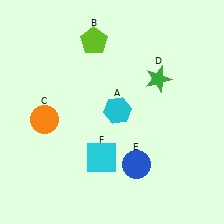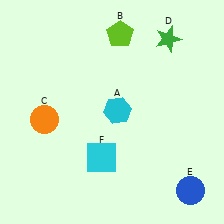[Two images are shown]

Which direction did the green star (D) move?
The green star (D) moved up.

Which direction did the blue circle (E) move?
The blue circle (E) moved right.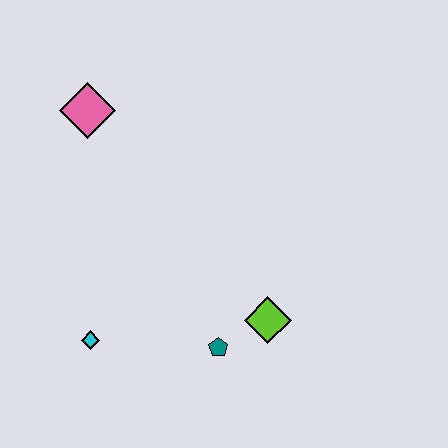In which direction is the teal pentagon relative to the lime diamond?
The teal pentagon is to the left of the lime diamond.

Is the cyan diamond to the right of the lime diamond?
No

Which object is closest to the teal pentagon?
The lime diamond is closest to the teal pentagon.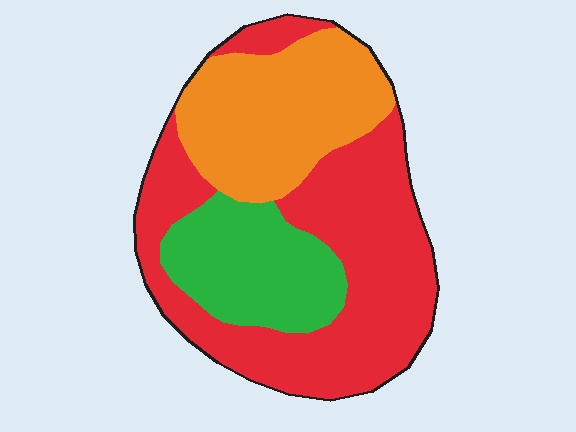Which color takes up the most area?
Red, at roughly 50%.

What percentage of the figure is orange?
Orange takes up between a quarter and a half of the figure.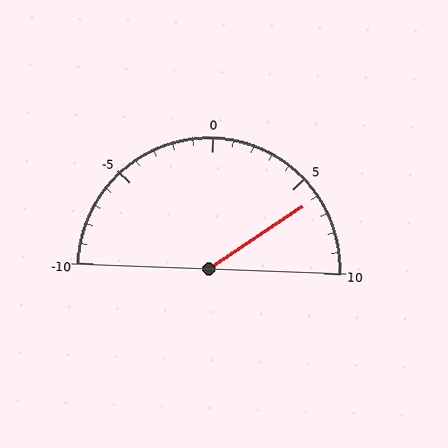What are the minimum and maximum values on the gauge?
The gauge ranges from -10 to 10.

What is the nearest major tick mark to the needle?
The nearest major tick mark is 5.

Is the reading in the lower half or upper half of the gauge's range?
The reading is in the upper half of the range (-10 to 10).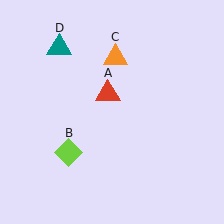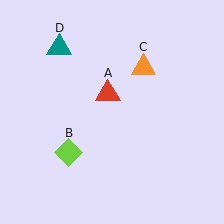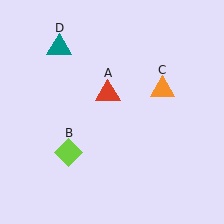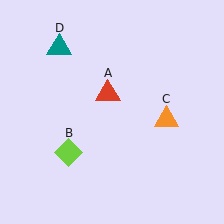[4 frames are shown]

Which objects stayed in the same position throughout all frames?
Red triangle (object A) and lime diamond (object B) and teal triangle (object D) remained stationary.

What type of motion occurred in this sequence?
The orange triangle (object C) rotated clockwise around the center of the scene.